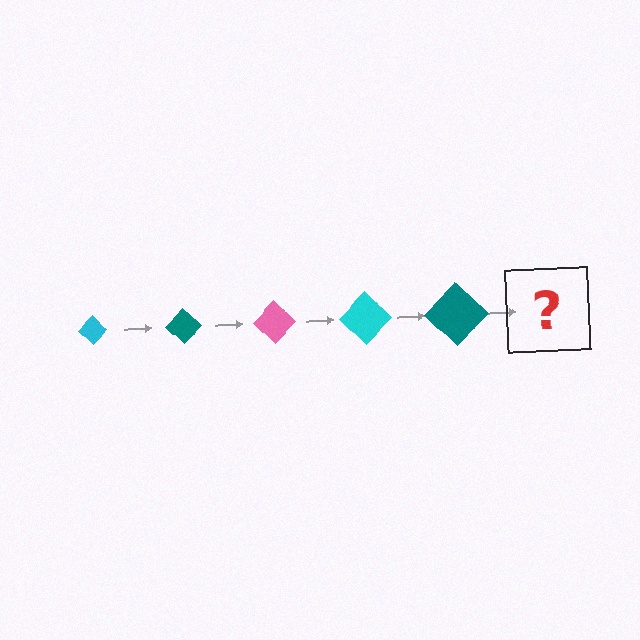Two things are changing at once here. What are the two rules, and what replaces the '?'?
The two rules are that the diamond grows larger each step and the color cycles through cyan, teal, and pink. The '?' should be a pink diamond, larger than the previous one.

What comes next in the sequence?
The next element should be a pink diamond, larger than the previous one.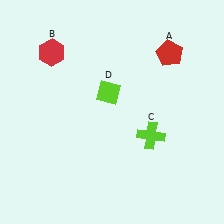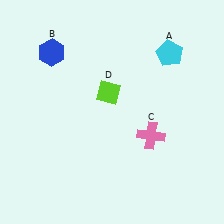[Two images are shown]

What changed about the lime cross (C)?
In Image 1, C is lime. In Image 2, it changed to pink.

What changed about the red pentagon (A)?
In Image 1, A is red. In Image 2, it changed to cyan.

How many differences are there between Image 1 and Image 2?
There are 3 differences between the two images.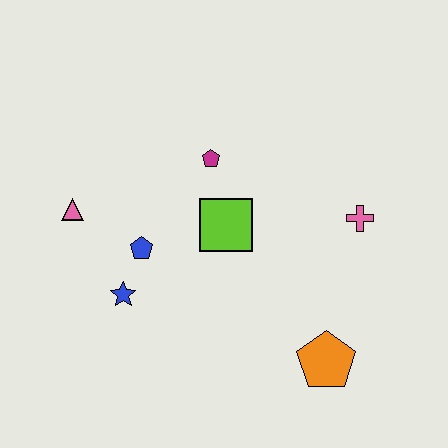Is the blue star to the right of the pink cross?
No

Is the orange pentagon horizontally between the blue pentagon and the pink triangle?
No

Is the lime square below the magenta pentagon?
Yes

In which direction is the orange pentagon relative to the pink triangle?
The orange pentagon is to the right of the pink triangle.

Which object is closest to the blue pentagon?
The blue star is closest to the blue pentagon.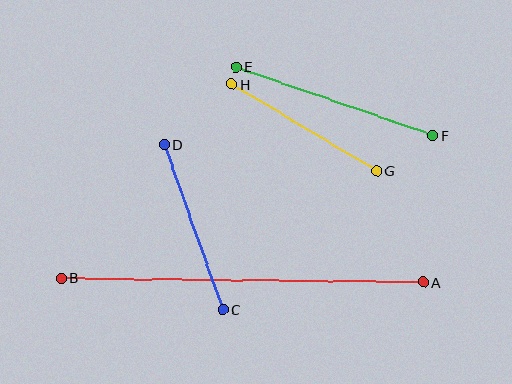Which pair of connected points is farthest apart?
Points A and B are farthest apart.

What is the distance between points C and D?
The distance is approximately 174 pixels.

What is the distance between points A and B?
The distance is approximately 362 pixels.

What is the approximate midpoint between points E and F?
The midpoint is at approximately (334, 101) pixels.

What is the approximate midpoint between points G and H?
The midpoint is at approximately (304, 127) pixels.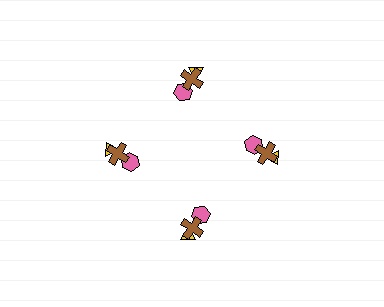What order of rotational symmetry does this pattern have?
This pattern has 4-fold rotational symmetry.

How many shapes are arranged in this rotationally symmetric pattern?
There are 12 shapes, arranged in 4 groups of 3.